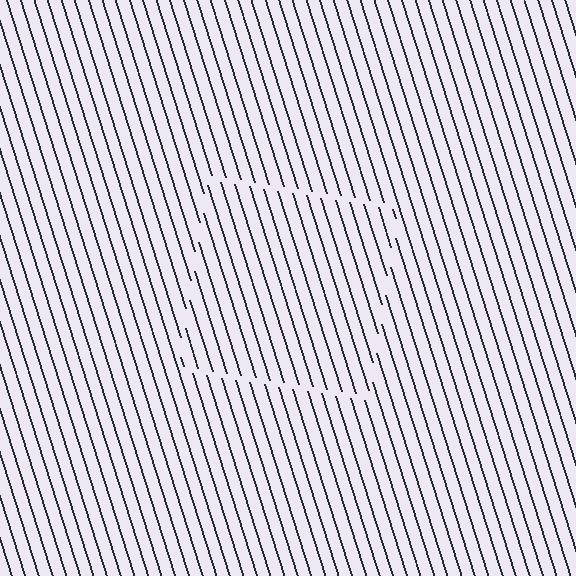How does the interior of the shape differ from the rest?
The interior of the shape contains the same grating, shifted by half a period — the contour is defined by the phase discontinuity where line-ends from the inner and outer gratings abut.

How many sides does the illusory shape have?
4 sides — the line-ends trace a square.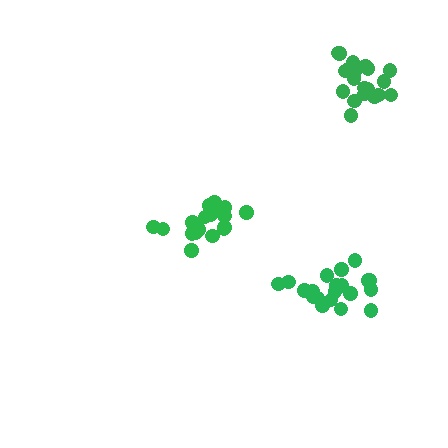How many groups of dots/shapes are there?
There are 3 groups.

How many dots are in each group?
Group 1: 20 dots, Group 2: 20 dots, Group 3: 18 dots (58 total).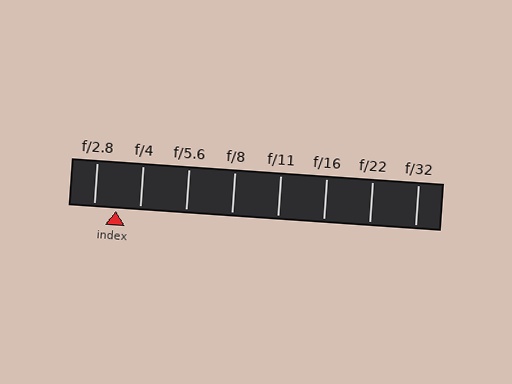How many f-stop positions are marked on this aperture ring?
There are 8 f-stop positions marked.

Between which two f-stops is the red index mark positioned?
The index mark is between f/2.8 and f/4.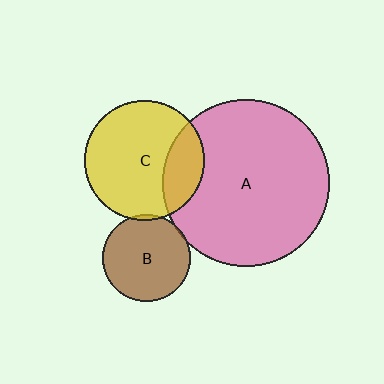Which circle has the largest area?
Circle A (pink).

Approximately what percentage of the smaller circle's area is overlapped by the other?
Approximately 5%.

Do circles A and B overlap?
Yes.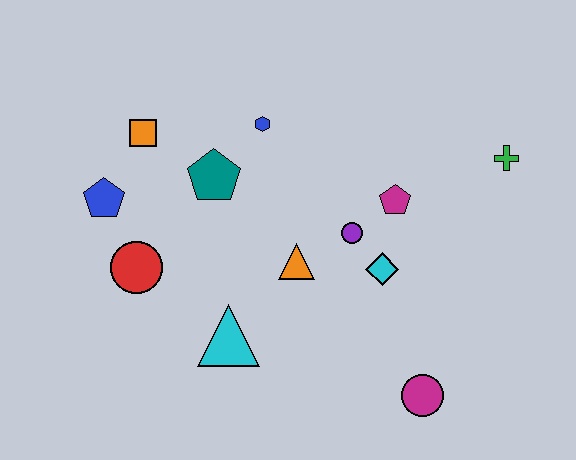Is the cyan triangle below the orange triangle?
Yes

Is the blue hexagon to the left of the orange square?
No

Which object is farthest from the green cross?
The blue pentagon is farthest from the green cross.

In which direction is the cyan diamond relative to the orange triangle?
The cyan diamond is to the right of the orange triangle.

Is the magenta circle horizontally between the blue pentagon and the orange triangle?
No